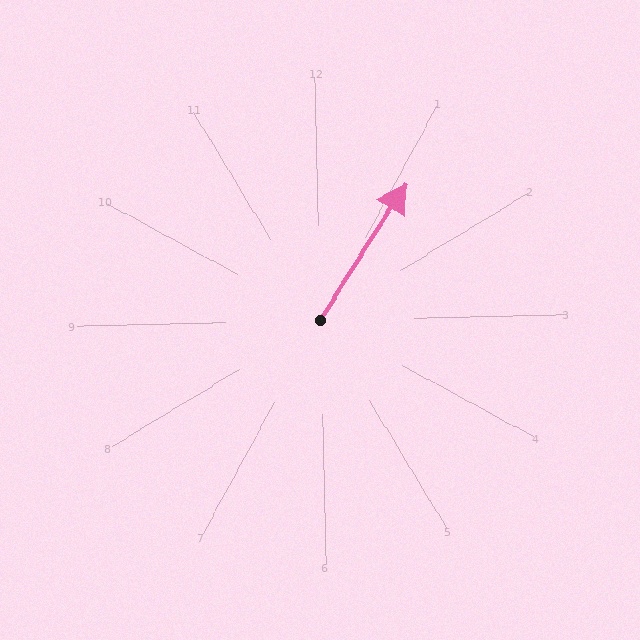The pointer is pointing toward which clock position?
Roughly 1 o'clock.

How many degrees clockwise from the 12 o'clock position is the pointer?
Approximately 34 degrees.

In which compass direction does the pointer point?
Northeast.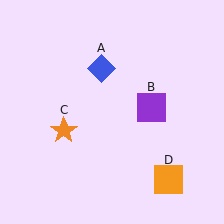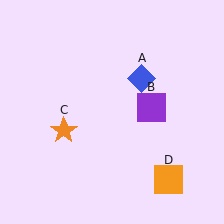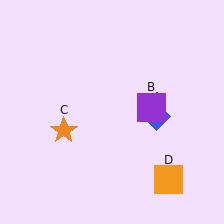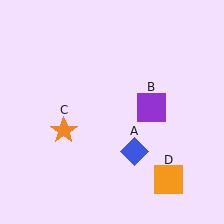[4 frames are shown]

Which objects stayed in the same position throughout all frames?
Purple square (object B) and orange star (object C) and orange square (object D) remained stationary.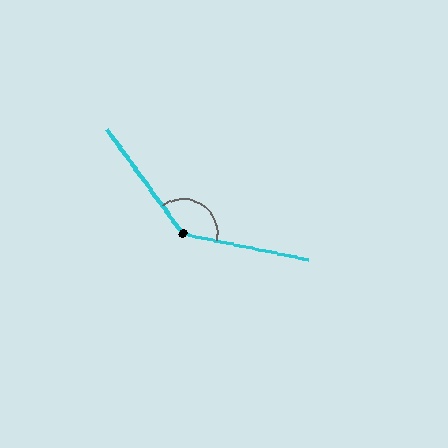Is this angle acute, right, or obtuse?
It is obtuse.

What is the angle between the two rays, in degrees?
Approximately 138 degrees.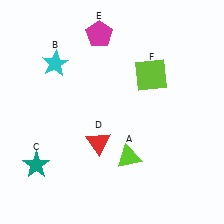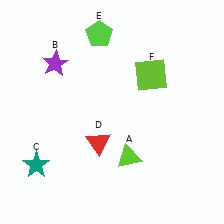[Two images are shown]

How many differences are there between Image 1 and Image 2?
There are 2 differences between the two images.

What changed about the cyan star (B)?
In Image 1, B is cyan. In Image 2, it changed to purple.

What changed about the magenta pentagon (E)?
In Image 1, E is magenta. In Image 2, it changed to lime.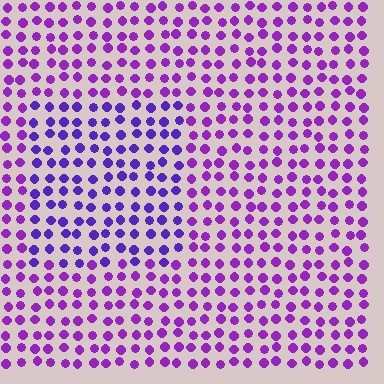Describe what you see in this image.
The image is filled with small purple elements in a uniform arrangement. A rectangle-shaped region is visible where the elements are tinted to a slightly different hue, forming a subtle color boundary.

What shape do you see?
I see a rectangle.